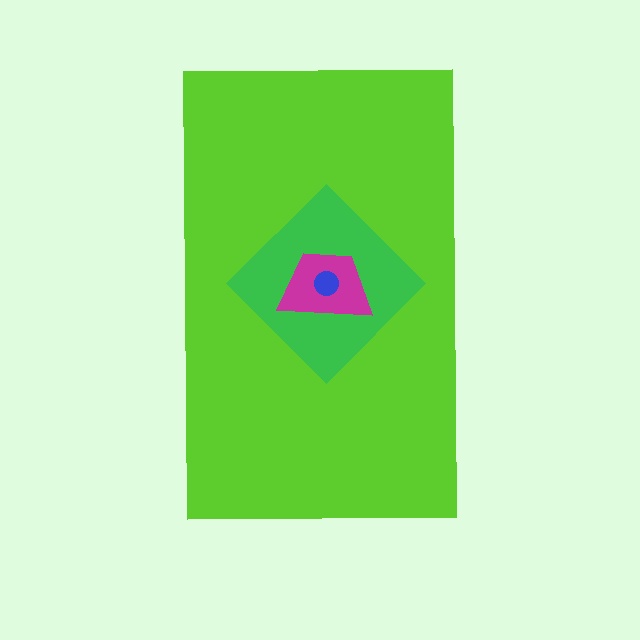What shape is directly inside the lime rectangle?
The green diamond.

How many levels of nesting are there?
4.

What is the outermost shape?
The lime rectangle.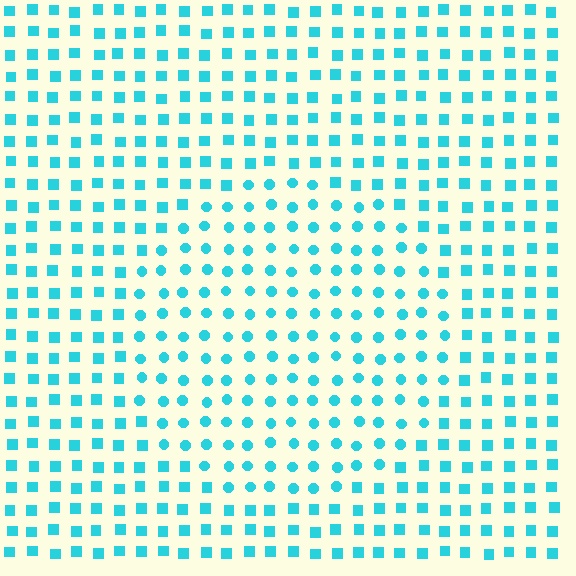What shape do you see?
I see a circle.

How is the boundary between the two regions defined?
The boundary is defined by a change in element shape: circles inside vs. squares outside. All elements share the same color and spacing.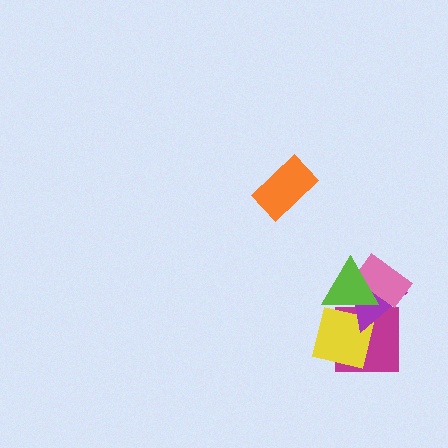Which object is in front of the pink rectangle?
The lime triangle is in front of the pink rectangle.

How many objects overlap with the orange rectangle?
0 objects overlap with the orange rectangle.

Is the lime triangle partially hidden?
No, no other shape covers it.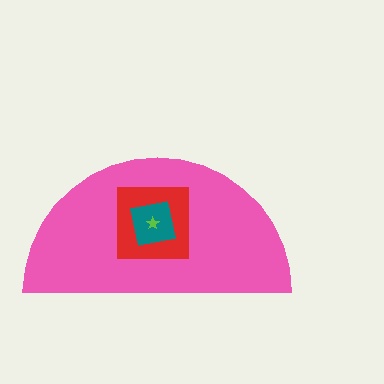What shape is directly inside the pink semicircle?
The red square.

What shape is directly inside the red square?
The teal square.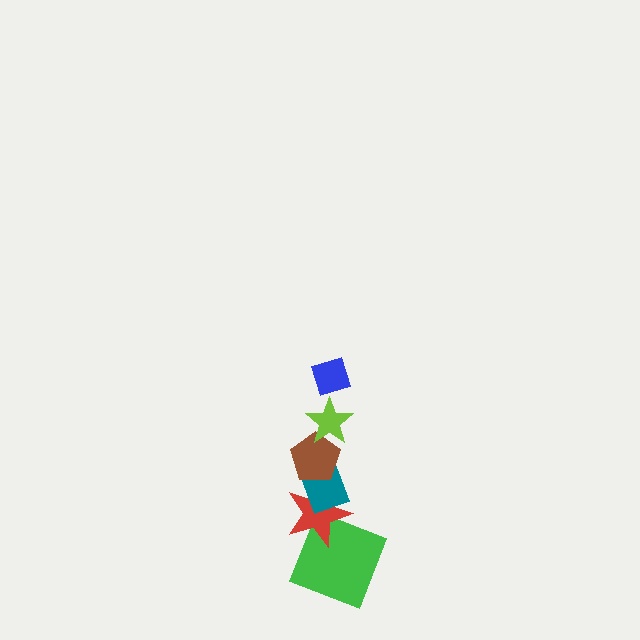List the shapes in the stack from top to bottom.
From top to bottom: the blue diamond, the lime star, the brown pentagon, the teal rectangle, the red star, the green square.